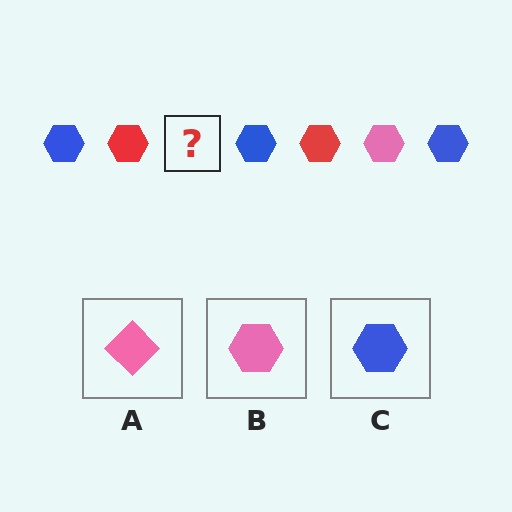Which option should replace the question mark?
Option B.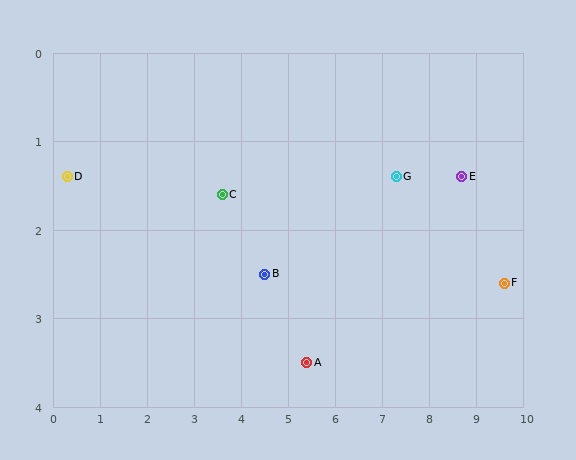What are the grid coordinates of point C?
Point C is at approximately (3.6, 1.6).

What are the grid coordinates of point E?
Point E is at approximately (8.7, 1.4).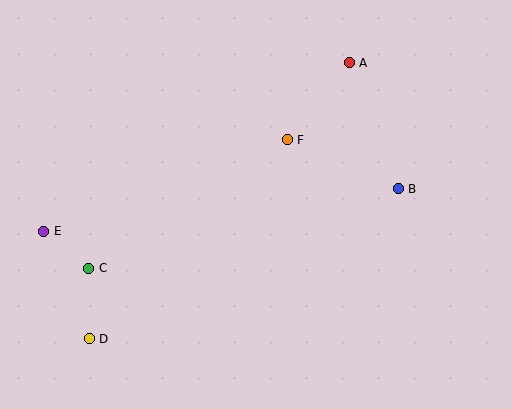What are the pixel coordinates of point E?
Point E is at (44, 231).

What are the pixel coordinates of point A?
Point A is at (349, 63).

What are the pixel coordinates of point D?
Point D is at (89, 339).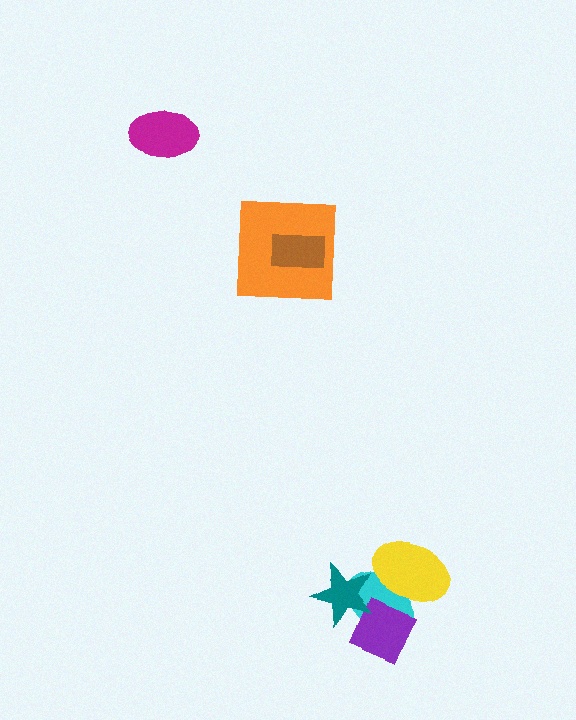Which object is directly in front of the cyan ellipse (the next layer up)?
The purple square is directly in front of the cyan ellipse.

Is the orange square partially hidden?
Yes, it is partially covered by another shape.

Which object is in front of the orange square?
The brown rectangle is in front of the orange square.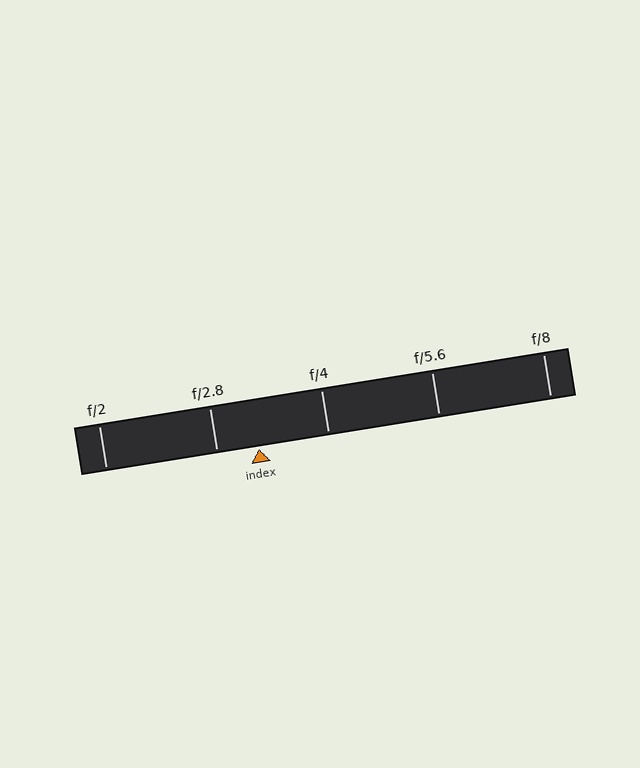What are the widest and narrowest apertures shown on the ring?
The widest aperture shown is f/2 and the narrowest is f/8.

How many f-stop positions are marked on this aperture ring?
There are 5 f-stop positions marked.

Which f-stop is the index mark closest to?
The index mark is closest to f/2.8.